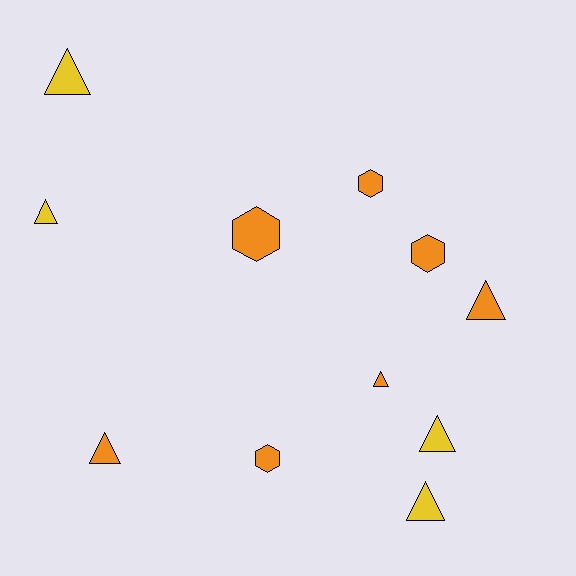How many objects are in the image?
There are 11 objects.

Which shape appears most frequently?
Triangle, with 7 objects.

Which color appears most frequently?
Orange, with 7 objects.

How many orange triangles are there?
There are 3 orange triangles.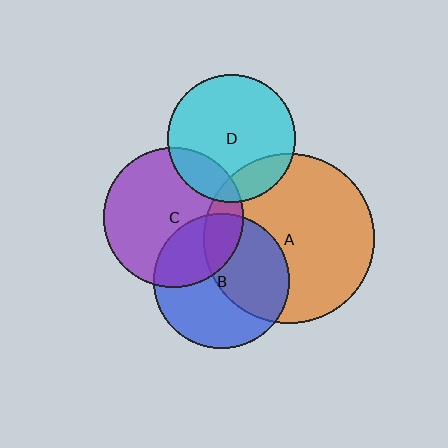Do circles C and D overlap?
Yes.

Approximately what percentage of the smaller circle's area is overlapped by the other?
Approximately 20%.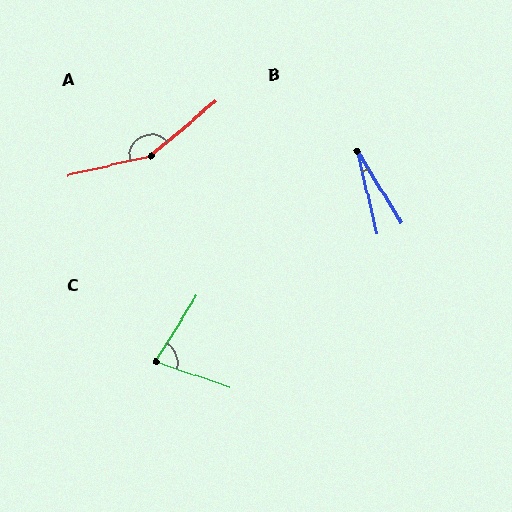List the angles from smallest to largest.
B (18°), C (77°), A (153°).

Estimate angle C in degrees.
Approximately 77 degrees.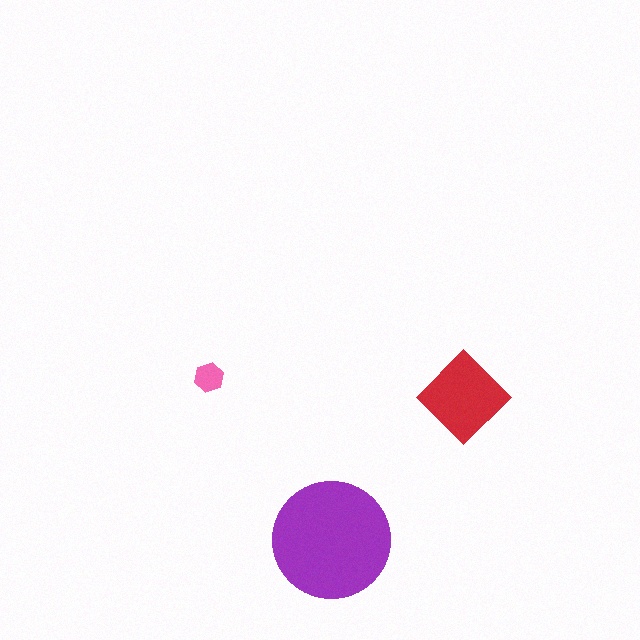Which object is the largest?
The purple circle.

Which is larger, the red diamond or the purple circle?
The purple circle.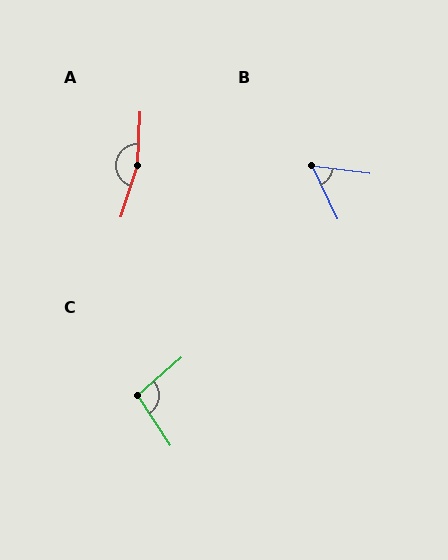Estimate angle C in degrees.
Approximately 97 degrees.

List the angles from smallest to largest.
B (58°), C (97°), A (164°).